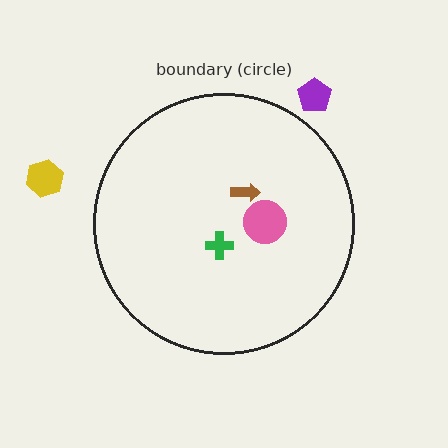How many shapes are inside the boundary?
3 inside, 2 outside.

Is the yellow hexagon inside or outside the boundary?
Outside.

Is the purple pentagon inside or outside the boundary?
Outside.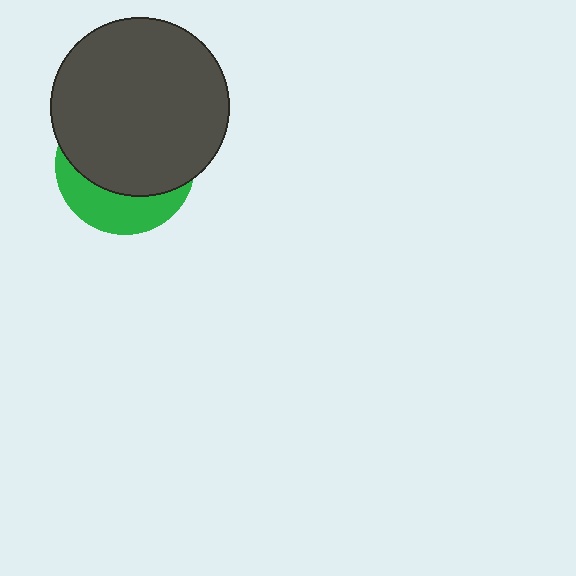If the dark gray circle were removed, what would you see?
You would see the complete green circle.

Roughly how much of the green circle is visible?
A small part of it is visible (roughly 32%).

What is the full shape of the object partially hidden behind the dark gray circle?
The partially hidden object is a green circle.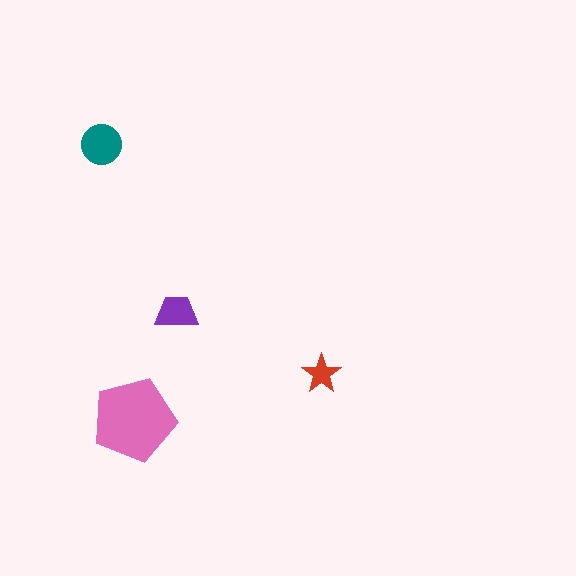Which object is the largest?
The pink pentagon.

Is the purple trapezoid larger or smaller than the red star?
Larger.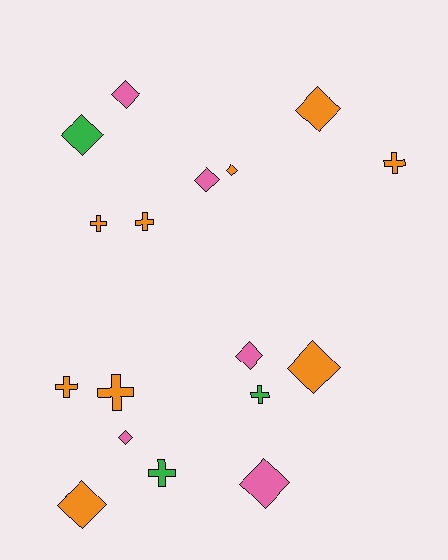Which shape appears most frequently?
Diamond, with 10 objects.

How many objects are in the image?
There are 17 objects.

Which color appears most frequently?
Orange, with 9 objects.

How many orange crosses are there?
There are 5 orange crosses.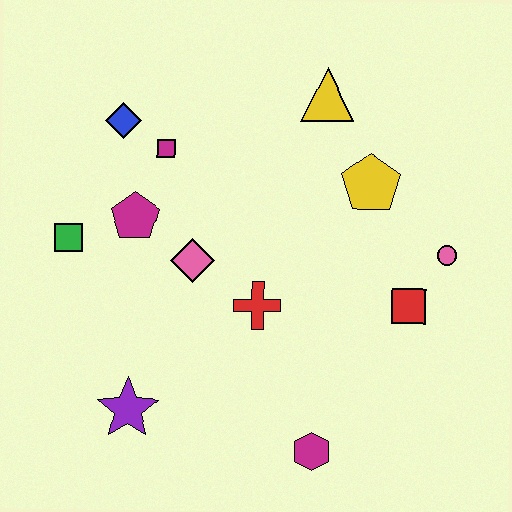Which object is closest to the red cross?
The pink diamond is closest to the red cross.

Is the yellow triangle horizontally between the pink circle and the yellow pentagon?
No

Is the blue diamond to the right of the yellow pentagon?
No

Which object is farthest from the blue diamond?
The magenta hexagon is farthest from the blue diamond.